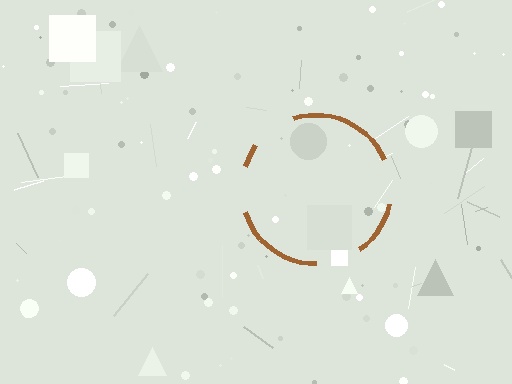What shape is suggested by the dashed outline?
The dashed outline suggests a circle.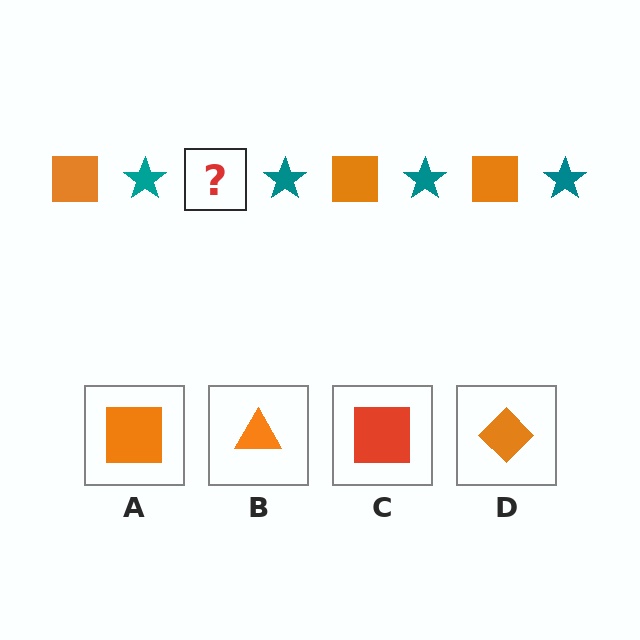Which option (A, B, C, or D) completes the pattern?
A.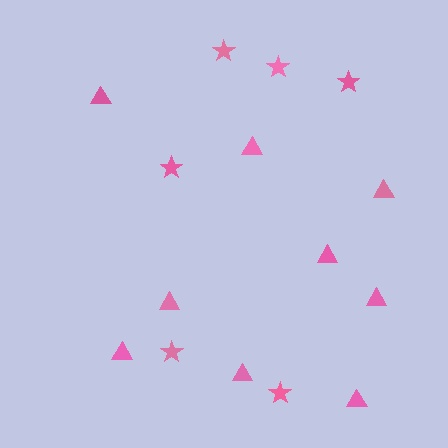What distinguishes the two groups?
There are 2 groups: one group of triangles (9) and one group of stars (6).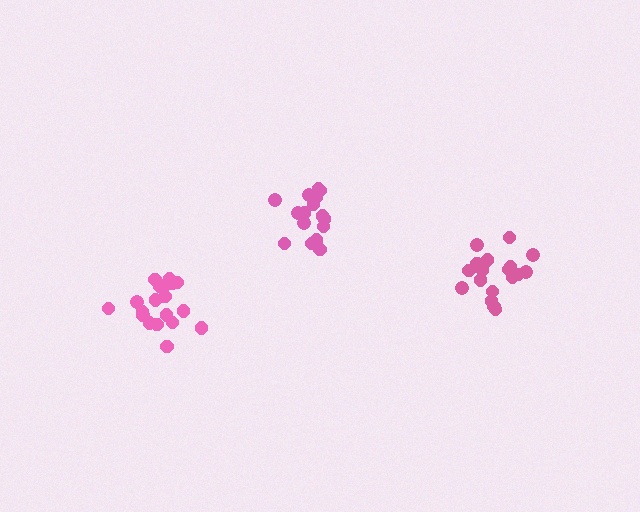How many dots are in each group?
Group 1: 19 dots, Group 2: 18 dots, Group 3: 17 dots (54 total).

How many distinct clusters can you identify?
There are 3 distinct clusters.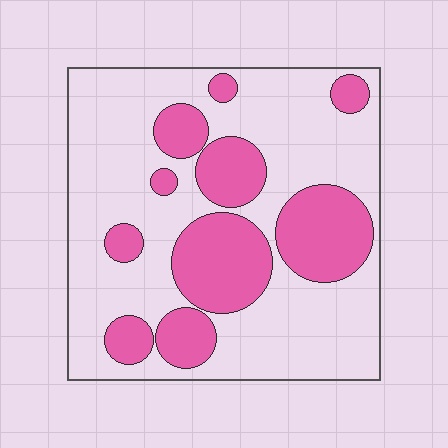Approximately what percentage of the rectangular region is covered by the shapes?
Approximately 30%.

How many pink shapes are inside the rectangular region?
10.